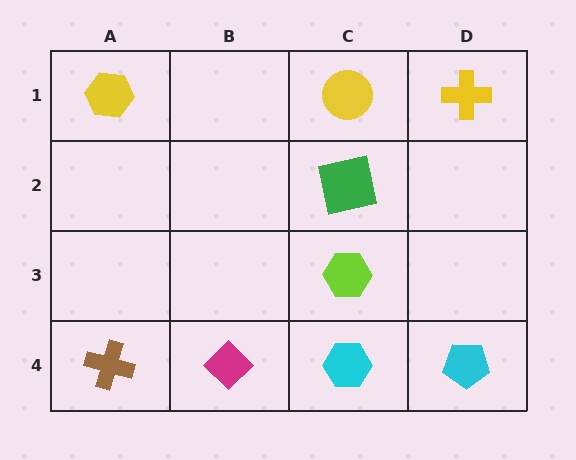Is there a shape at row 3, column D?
No, that cell is empty.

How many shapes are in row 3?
1 shape.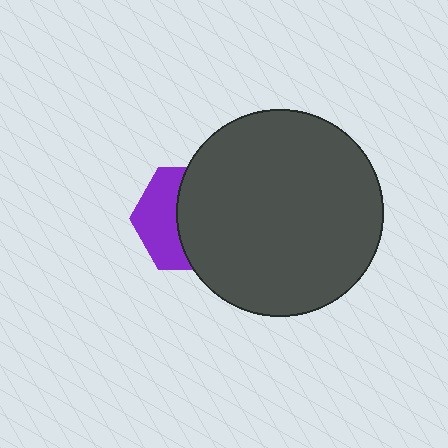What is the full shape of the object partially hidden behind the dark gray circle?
The partially hidden object is a purple hexagon.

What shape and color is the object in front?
The object in front is a dark gray circle.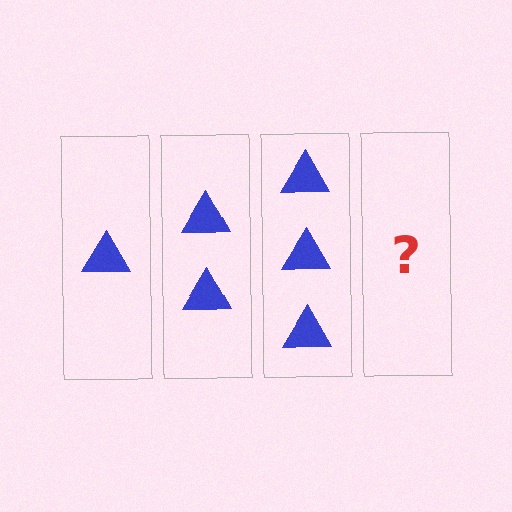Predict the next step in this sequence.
The next step is 4 triangles.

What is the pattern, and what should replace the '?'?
The pattern is that each step adds one more triangle. The '?' should be 4 triangles.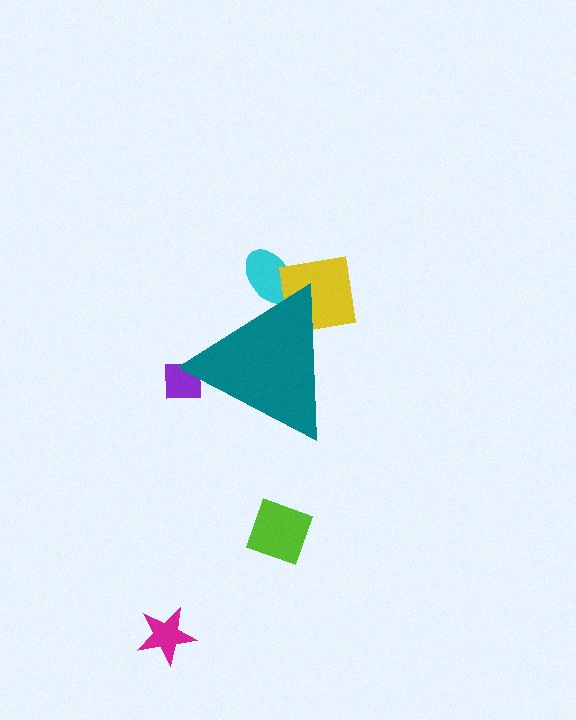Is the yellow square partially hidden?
Yes, the yellow square is partially hidden behind the teal triangle.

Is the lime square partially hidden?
No, the lime square is fully visible.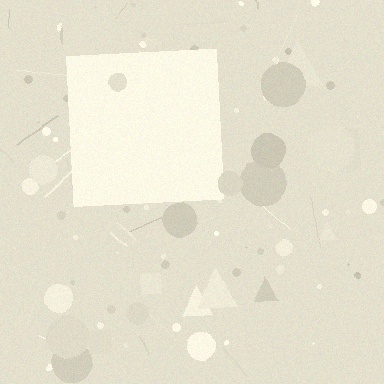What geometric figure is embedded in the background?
A square is embedded in the background.